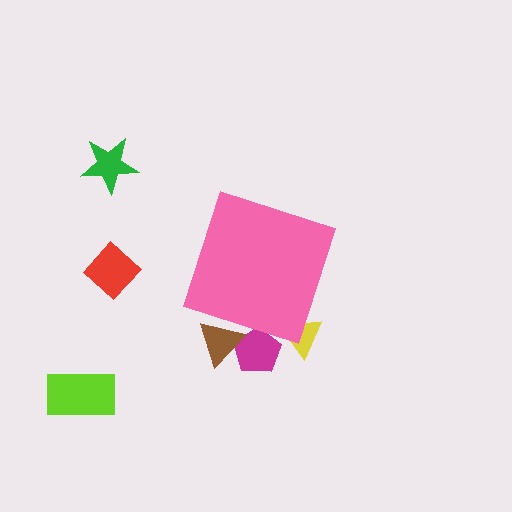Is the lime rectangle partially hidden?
No, the lime rectangle is fully visible.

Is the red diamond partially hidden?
No, the red diamond is fully visible.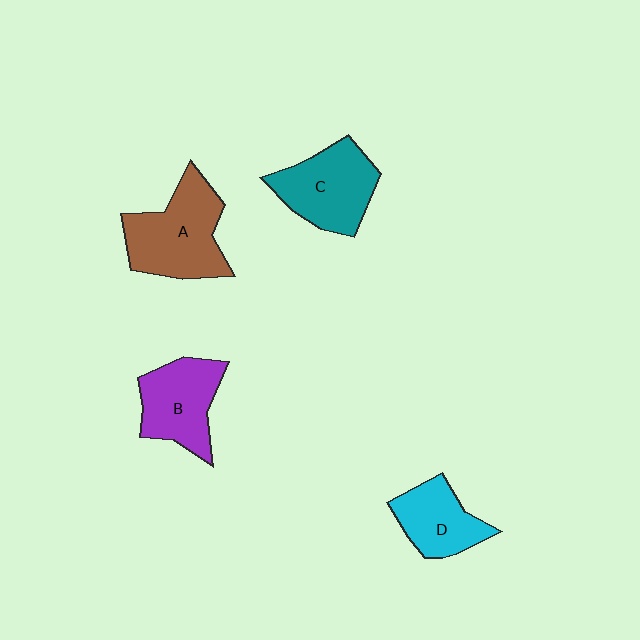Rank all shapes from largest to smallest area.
From largest to smallest: A (brown), C (teal), B (purple), D (cyan).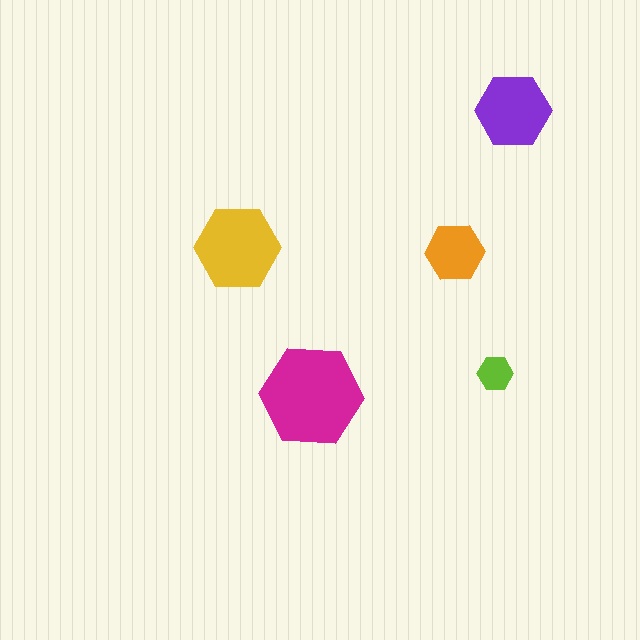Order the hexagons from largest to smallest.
the magenta one, the yellow one, the purple one, the orange one, the lime one.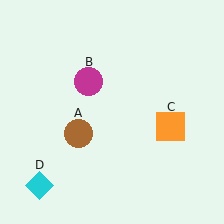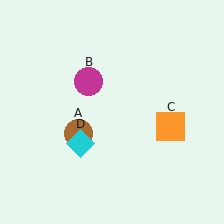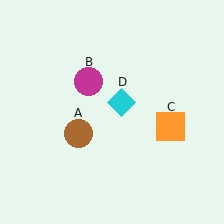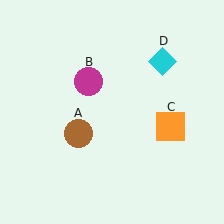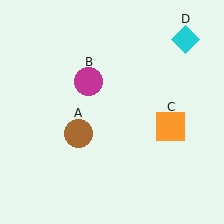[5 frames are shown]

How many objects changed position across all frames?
1 object changed position: cyan diamond (object D).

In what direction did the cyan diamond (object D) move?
The cyan diamond (object D) moved up and to the right.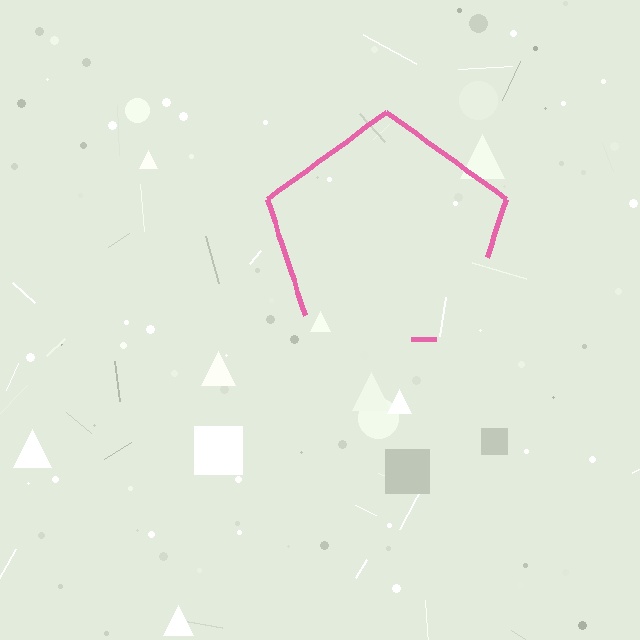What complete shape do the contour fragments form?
The contour fragments form a pentagon.